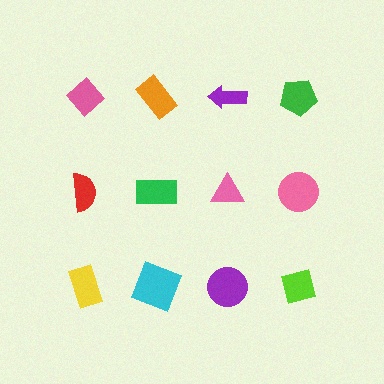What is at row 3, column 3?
A purple circle.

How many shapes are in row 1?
4 shapes.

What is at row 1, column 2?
An orange rectangle.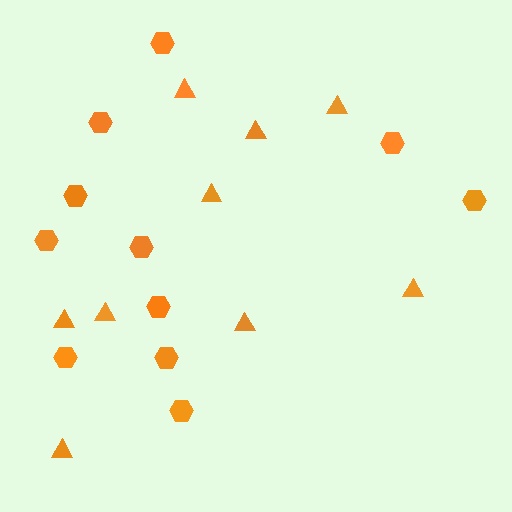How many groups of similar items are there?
There are 2 groups: one group of hexagons (11) and one group of triangles (9).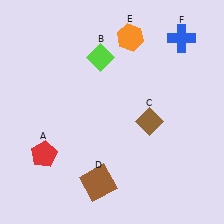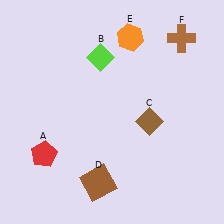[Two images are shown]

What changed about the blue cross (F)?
In Image 1, F is blue. In Image 2, it changed to brown.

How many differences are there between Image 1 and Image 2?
There is 1 difference between the two images.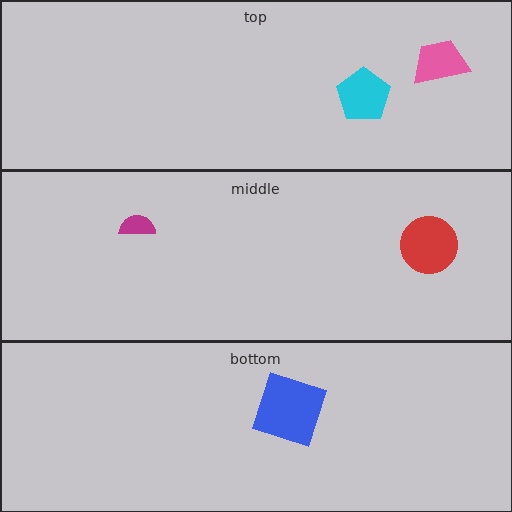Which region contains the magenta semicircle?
The middle region.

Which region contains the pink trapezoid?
The top region.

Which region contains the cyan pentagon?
The top region.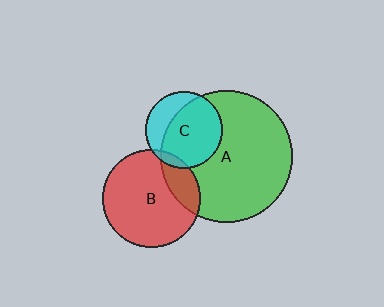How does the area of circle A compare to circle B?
Approximately 1.8 times.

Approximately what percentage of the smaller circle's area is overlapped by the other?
Approximately 5%.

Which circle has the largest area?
Circle A (green).